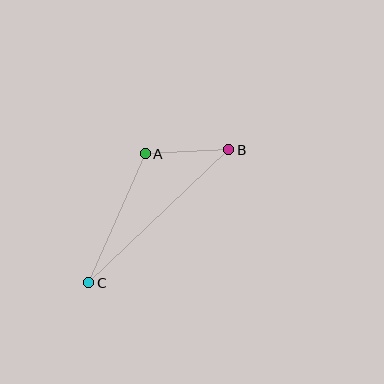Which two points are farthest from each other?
Points B and C are farthest from each other.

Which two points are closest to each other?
Points A and B are closest to each other.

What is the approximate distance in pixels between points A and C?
The distance between A and C is approximately 141 pixels.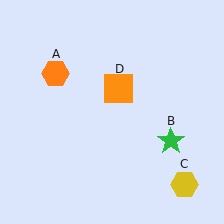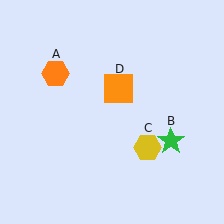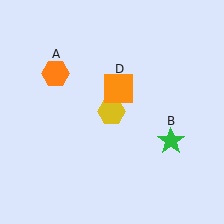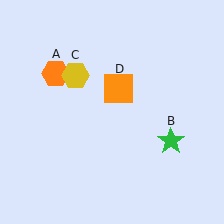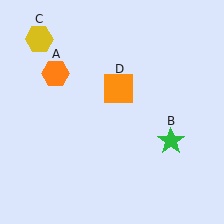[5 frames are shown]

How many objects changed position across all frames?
1 object changed position: yellow hexagon (object C).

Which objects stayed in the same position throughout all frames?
Orange hexagon (object A) and green star (object B) and orange square (object D) remained stationary.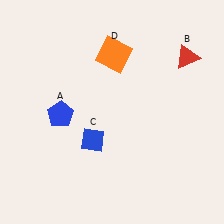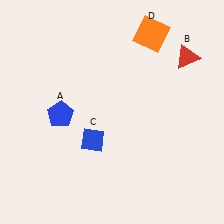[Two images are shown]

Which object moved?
The orange square (D) moved right.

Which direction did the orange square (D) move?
The orange square (D) moved right.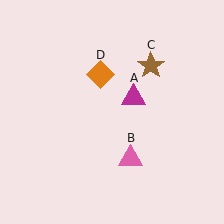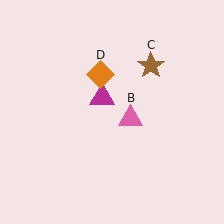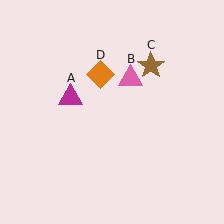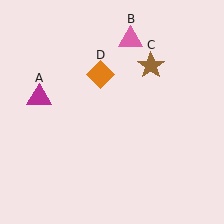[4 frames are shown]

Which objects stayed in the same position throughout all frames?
Brown star (object C) and orange diamond (object D) remained stationary.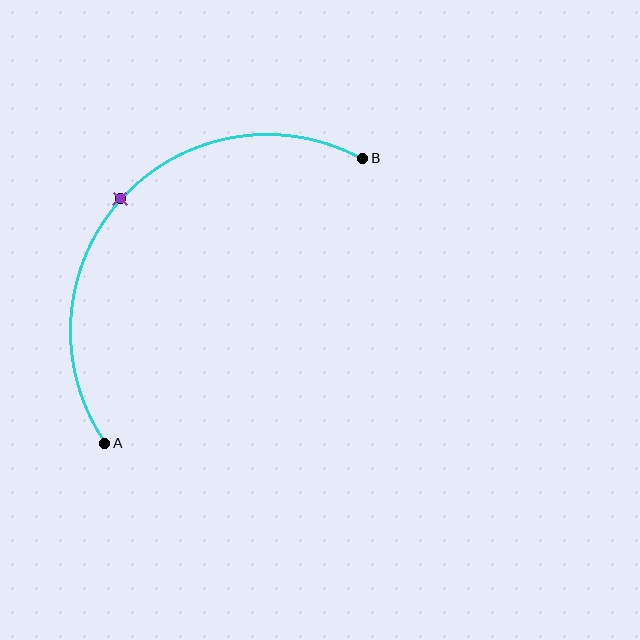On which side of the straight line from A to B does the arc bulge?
The arc bulges above and to the left of the straight line connecting A and B.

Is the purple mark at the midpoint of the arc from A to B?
Yes. The purple mark lies on the arc at equal arc-length from both A and B — it is the arc midpoint.